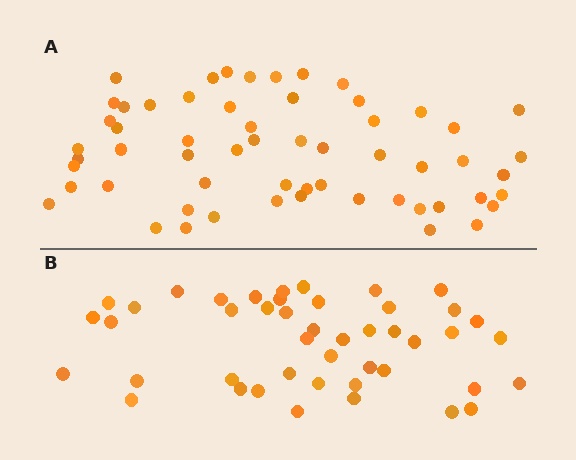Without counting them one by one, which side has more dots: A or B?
Region A (the top region) has more dots.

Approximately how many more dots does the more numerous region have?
Region A has approximately 15 more dots than region B.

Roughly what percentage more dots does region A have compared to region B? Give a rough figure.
About 30% more.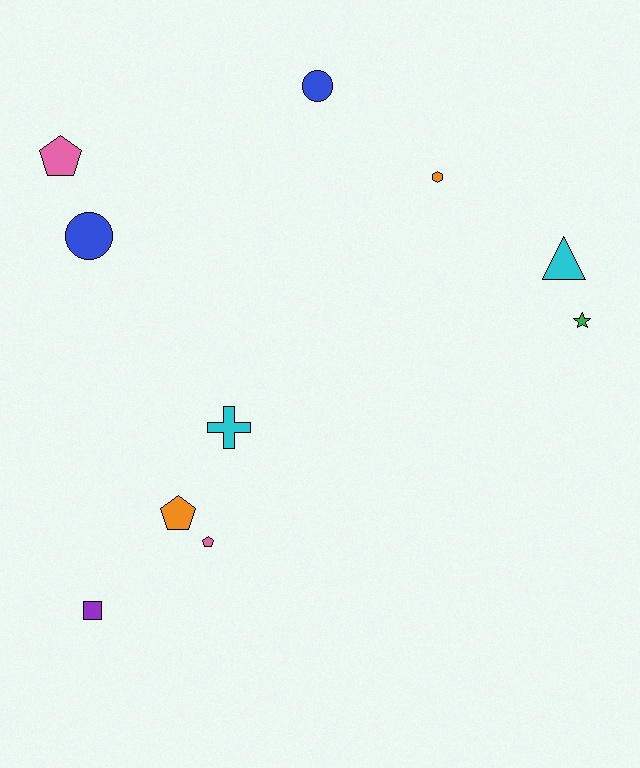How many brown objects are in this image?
There are no brown objects.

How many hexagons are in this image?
There is 1 hexagon.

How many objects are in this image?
There are 10 objects.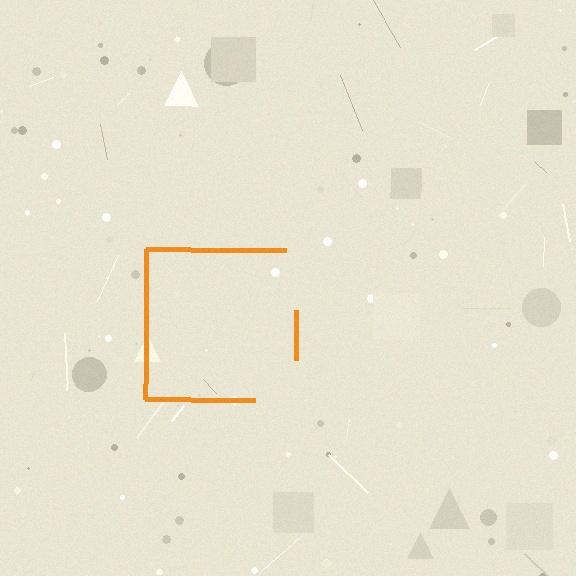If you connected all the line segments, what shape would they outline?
They would outline a square.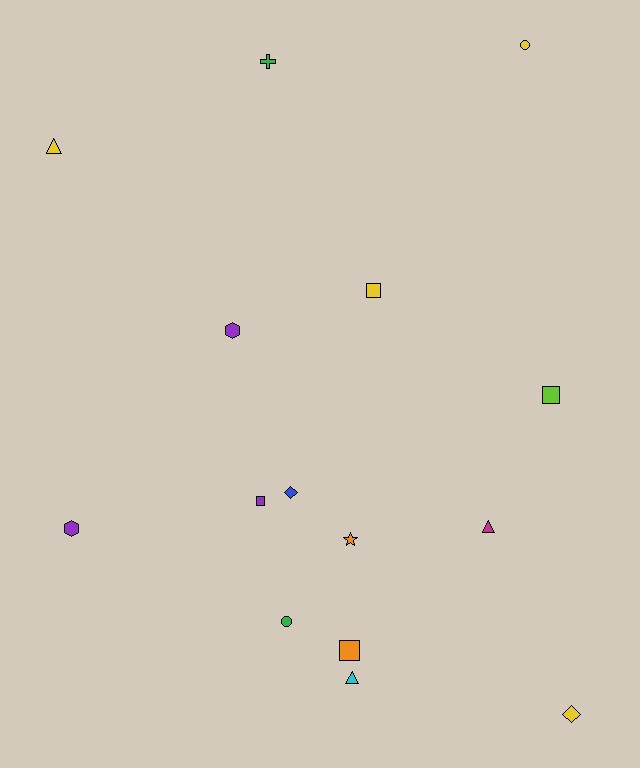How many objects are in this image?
There are 15 objects.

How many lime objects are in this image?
There is 1 lime object.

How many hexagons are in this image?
There are 2 hexagons.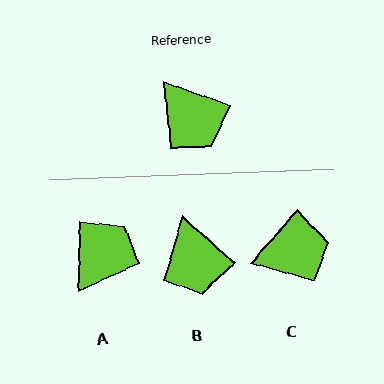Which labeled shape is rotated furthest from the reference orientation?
A, about 108 degrees away.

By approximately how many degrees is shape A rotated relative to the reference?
Approximately 108 degrees counter-clockwise.